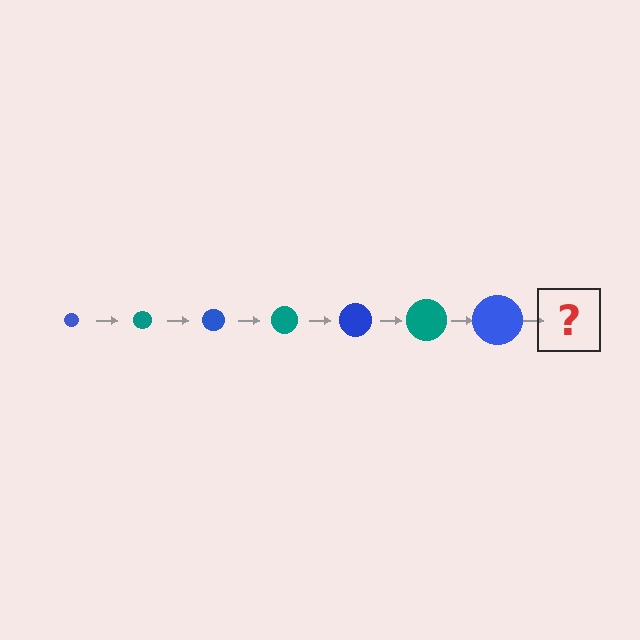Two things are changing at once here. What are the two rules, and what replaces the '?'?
The two rules are that the circle grows larger each step and the color cycles through blue and teal. The '?' should be a teal circle, larger than the previous one.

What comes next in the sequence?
The next element should be a teal circle, larger than the previous one.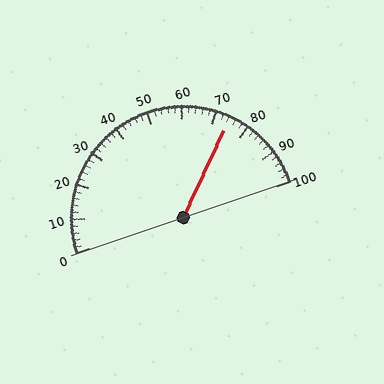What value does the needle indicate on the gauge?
The needle indicates approximately 74.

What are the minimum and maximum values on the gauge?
The gauge ranges from 0 to 100.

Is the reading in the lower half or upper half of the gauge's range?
The reading is in the upper half of the range (0 to 100).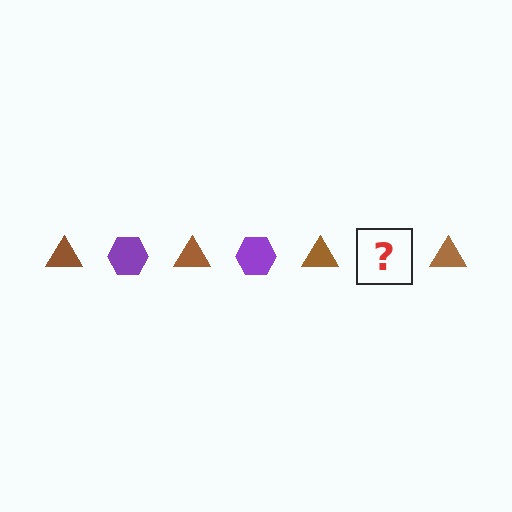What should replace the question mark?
The question mark should be replaced with a purple hexagon.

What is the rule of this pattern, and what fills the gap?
The rule is that the pattern alternates between brown triangle and purple hexagon. The gap should be filled with a purple hexagon.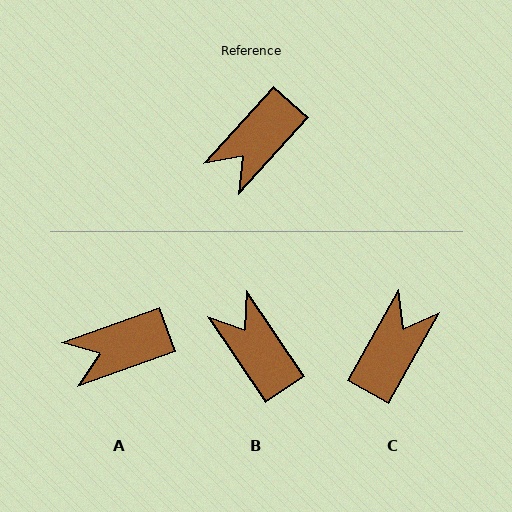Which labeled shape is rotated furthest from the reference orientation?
C, about 167 degrees away.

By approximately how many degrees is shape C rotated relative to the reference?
Approximately 167 degrees clockwise.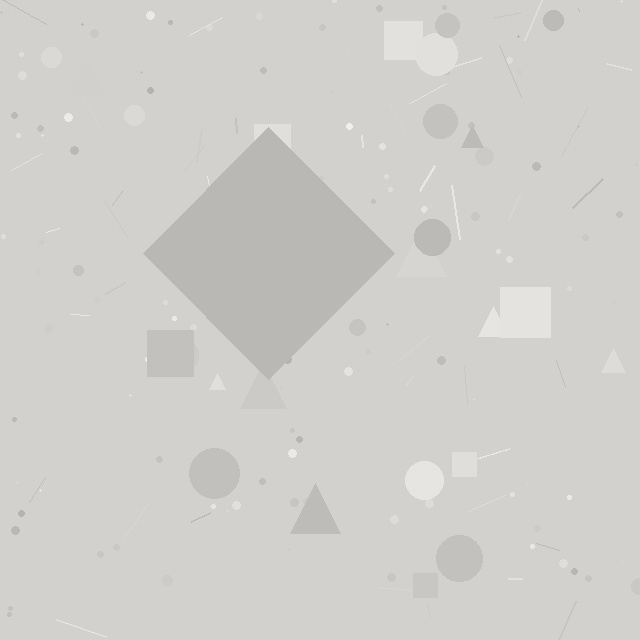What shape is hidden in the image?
A diamond is hidden in the image.